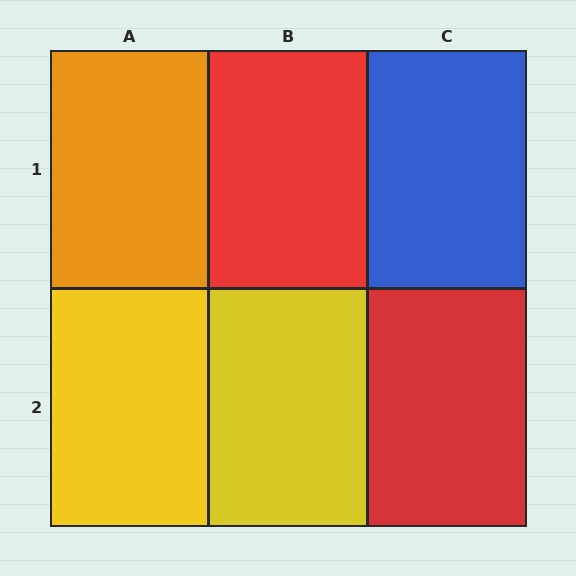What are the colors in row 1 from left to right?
Orange, red, blue.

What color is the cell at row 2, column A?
Yellow.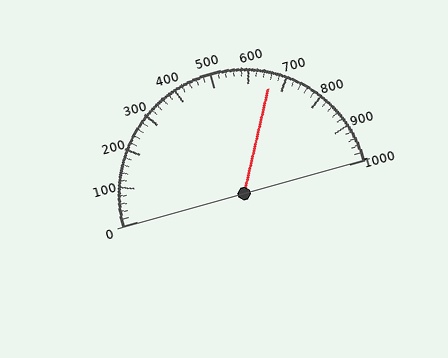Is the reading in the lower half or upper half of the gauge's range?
The reading is in the upper half of the range (0 to 1000).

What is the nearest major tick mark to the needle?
The nearest major tick mark is 700.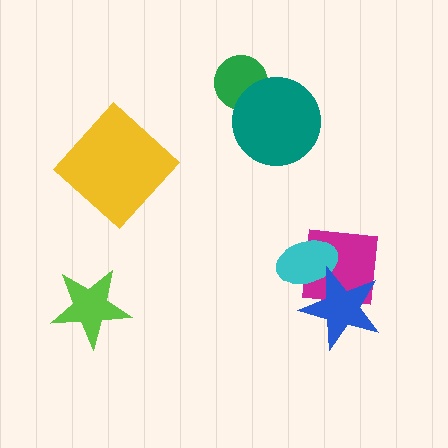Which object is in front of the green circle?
The teal circle is in front of the green circle.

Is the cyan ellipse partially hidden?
Yes, it is partially covered by another shape.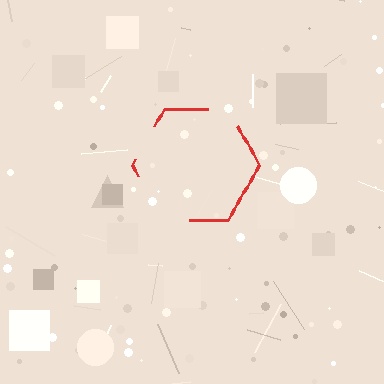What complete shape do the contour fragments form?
The contour fragments form a hexagon.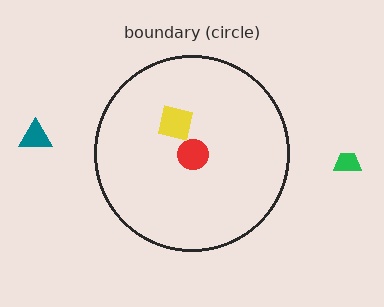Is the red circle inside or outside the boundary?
Inside.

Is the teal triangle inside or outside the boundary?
Outside.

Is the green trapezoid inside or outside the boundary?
Outside.